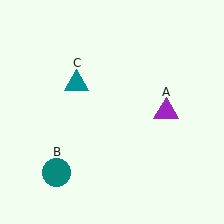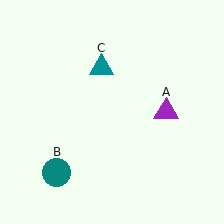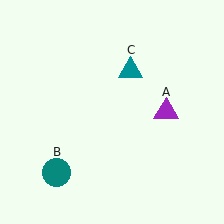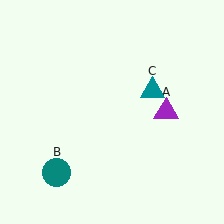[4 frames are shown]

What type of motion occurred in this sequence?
The teal triangle (object C) rotated clockwise around the center of the scene.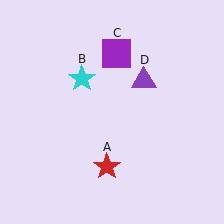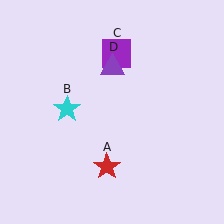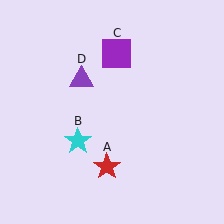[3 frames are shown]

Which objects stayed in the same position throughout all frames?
Red star (object A) and purple square (object C) remained stationary.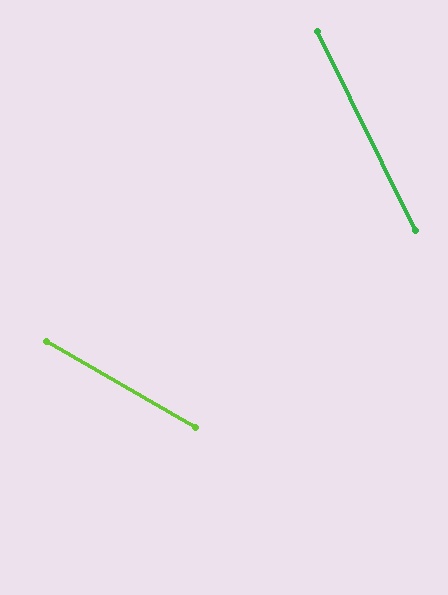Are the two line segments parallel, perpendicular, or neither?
Neither parallel nor perpendicular — they differ by about 34°.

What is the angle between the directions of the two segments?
Approximately 34 degrees.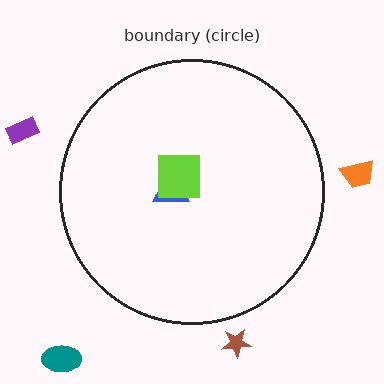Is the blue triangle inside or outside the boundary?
Inside.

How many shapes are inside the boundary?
2 inside, 4 outside.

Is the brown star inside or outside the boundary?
Outside.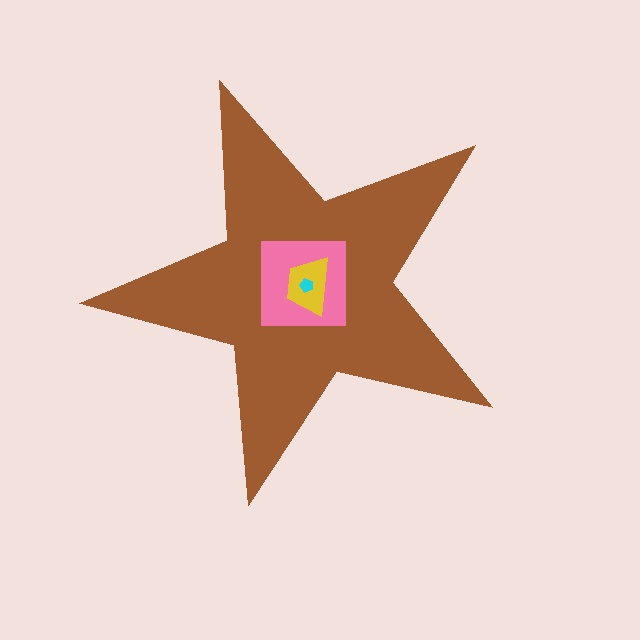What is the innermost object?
The cyan pentagon.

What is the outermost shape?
The brown star.